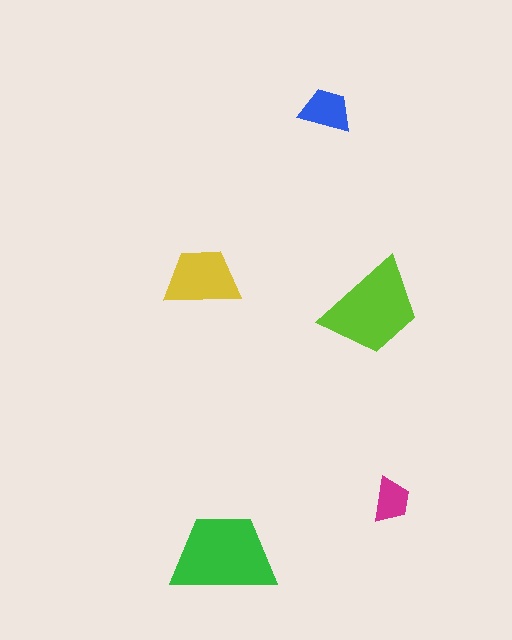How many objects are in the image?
There are 5 objects in the image.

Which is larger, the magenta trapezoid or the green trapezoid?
The green one.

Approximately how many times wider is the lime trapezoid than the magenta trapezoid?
About 2 times wider.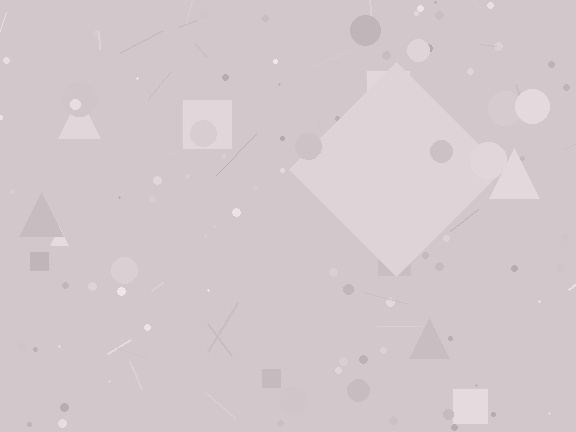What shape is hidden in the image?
A diamond is hidden in the image.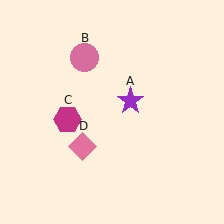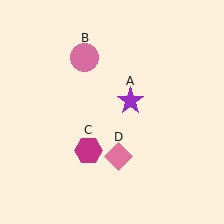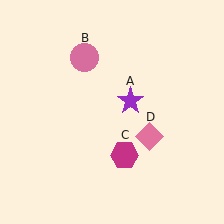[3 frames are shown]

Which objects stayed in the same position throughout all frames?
Purple star (object A) and pink circle (object B) remained stationary.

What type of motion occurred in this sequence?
The magenta hexagon (object C), pink diamond (object D) rotated counterclockwise around the center of the scene.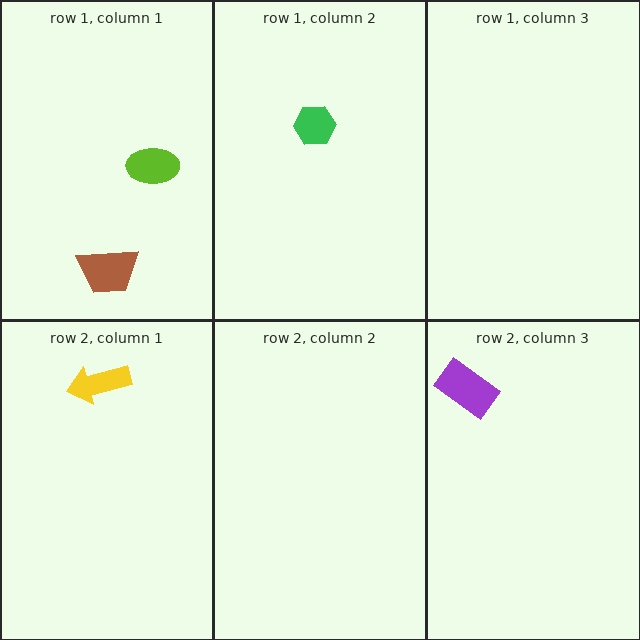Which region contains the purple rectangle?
The row 2, column 3 region.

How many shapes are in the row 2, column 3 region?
1.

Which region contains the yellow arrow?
The row 2, column 1 region.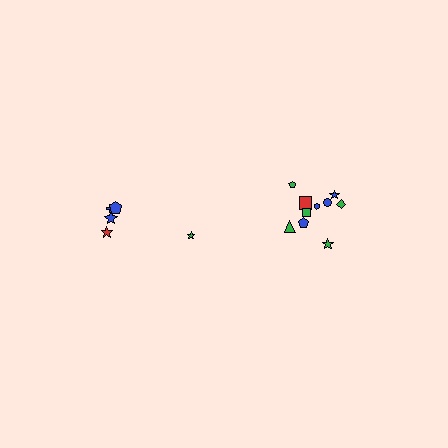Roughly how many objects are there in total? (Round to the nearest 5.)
Roughly 15 objects in total.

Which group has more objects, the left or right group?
The right group.